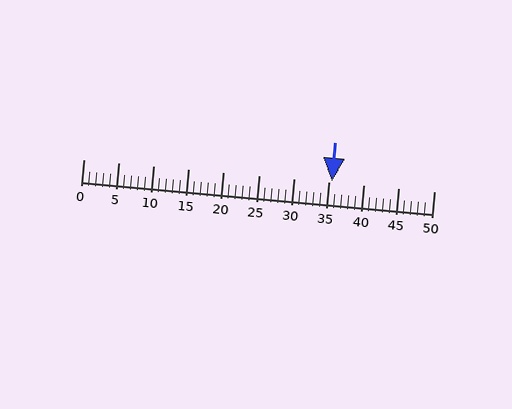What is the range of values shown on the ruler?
The ruler shows values from 0 to 50.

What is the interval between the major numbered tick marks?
The major tick marks are spaced 5 units apart.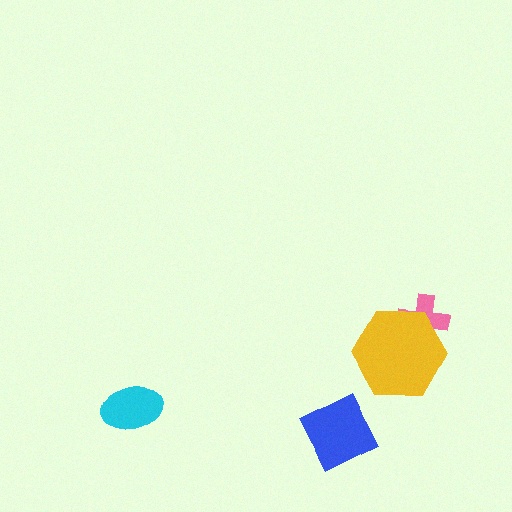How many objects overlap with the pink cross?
1 object overlaps with the pink cross.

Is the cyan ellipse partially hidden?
No, no other shape covers it.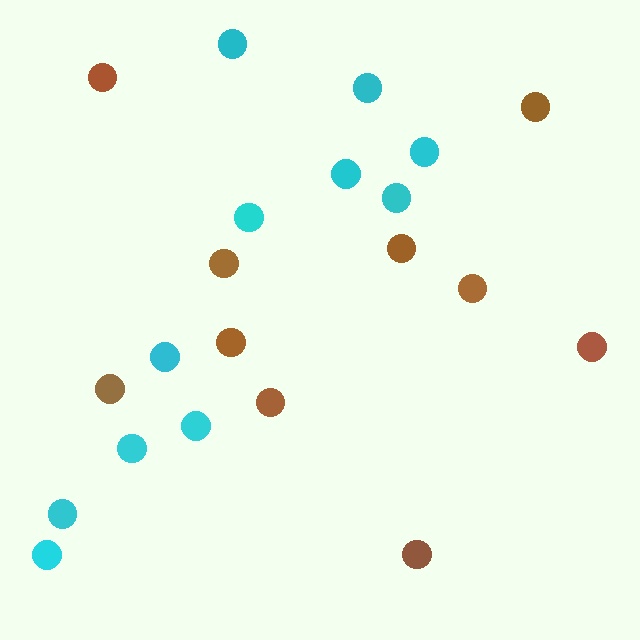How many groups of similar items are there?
There are 2 groups: one group of brown circles (10) and one group of cyan circles (11).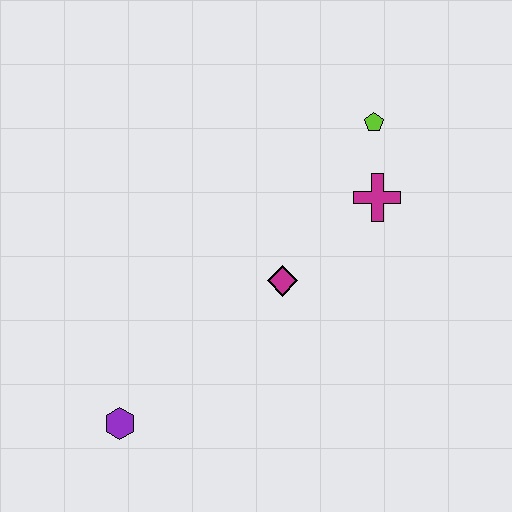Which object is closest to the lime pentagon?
The magenta cross is closest to the lime pentagon.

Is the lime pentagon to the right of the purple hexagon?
Yes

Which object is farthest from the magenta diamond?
The purple hexagon is farthest from the magenta diamond.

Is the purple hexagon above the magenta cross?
No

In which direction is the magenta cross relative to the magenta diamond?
The magenta cross is to the right of the magenta diamond.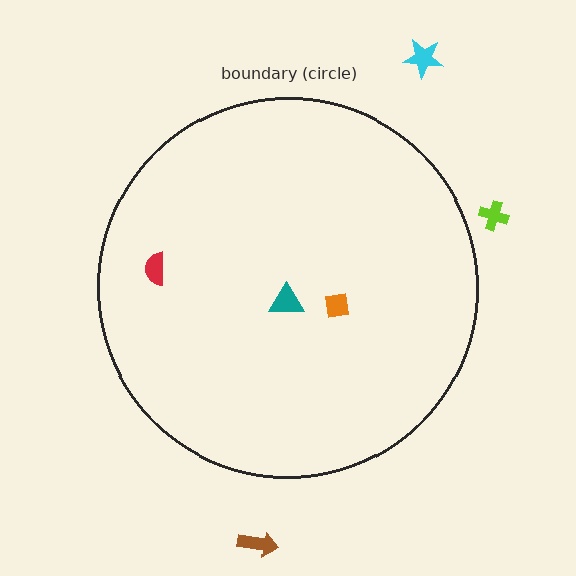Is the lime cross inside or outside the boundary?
Outside.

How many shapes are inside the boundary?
3 inside, 3 outside.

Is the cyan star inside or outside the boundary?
Outside.